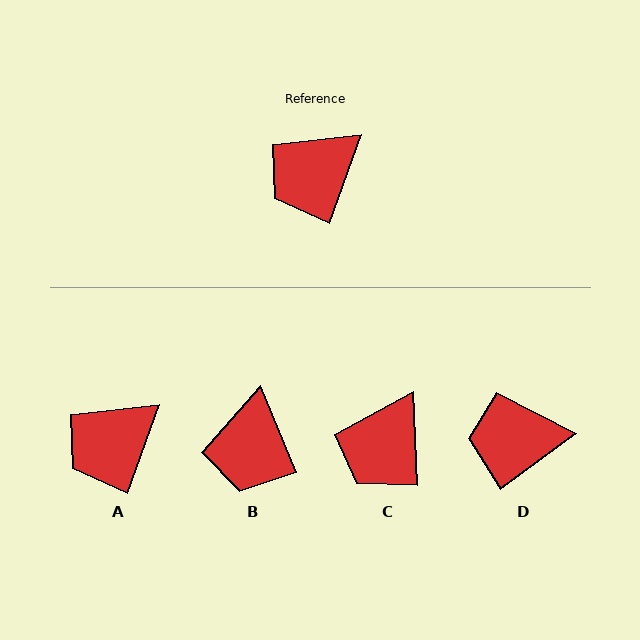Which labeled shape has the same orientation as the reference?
A.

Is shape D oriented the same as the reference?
No, it is off by about 34 degrees.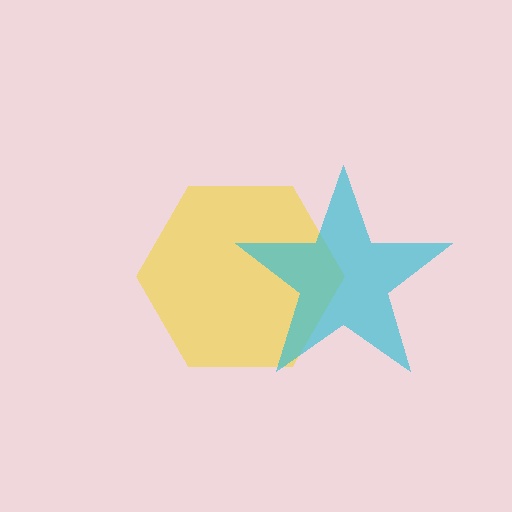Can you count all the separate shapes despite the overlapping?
Yes, there are 2 separate shapes.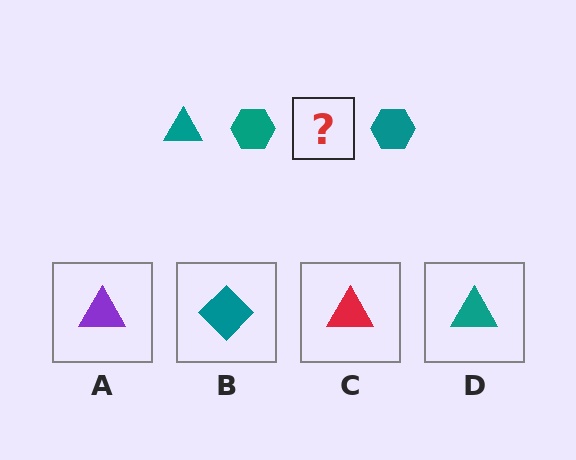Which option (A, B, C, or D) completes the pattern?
D.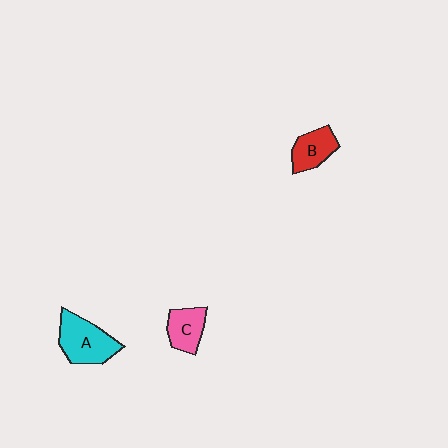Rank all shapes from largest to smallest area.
From largest to smallest: A (cyan), B (red), C (pink).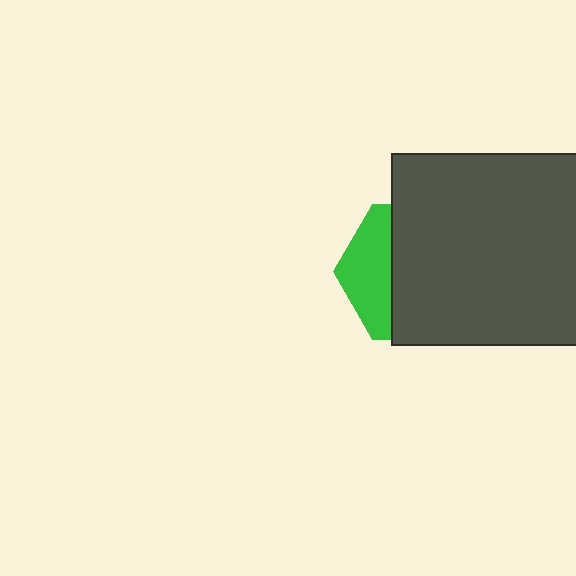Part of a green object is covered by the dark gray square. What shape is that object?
It is a hexagon.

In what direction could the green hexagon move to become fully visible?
The green hexagon could move left. That would shift it out from behind the dark gray square entirely.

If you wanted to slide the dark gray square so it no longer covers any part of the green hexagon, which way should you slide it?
Slide it right — that is the most direct way to separate the two shapes.